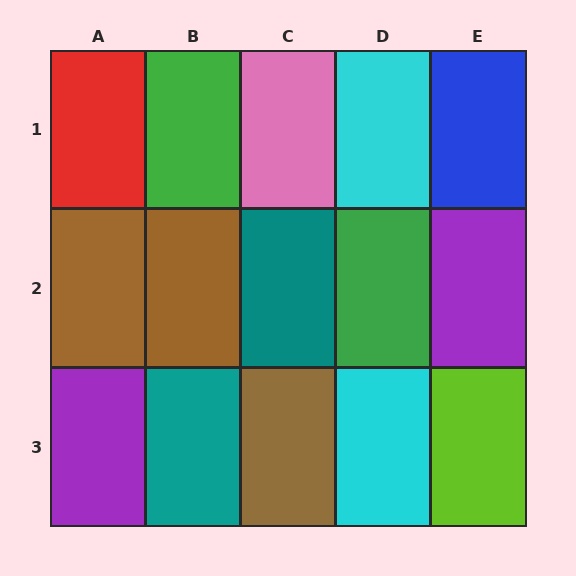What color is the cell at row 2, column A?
Brown.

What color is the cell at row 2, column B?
Brown.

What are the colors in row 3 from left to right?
Purple, teal, brown, cyan, lime.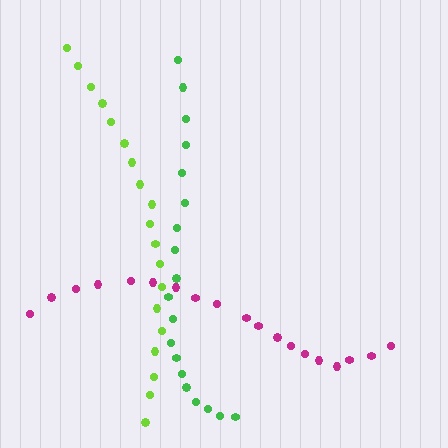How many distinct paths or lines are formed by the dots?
There are 3 distinct paths.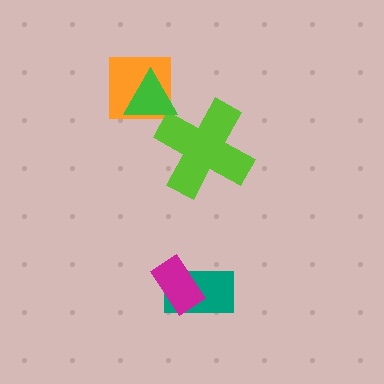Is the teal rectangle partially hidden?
Yes, it is partially covered by another shape.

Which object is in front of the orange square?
The green triangle is in front of the orange square.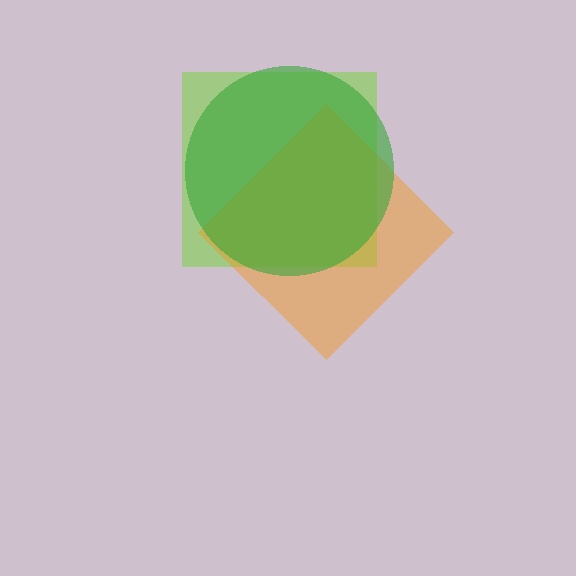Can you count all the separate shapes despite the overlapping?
Yes, there are 3 separate shapes.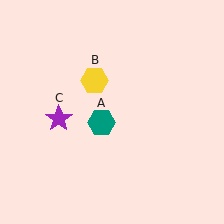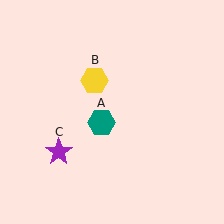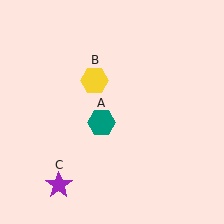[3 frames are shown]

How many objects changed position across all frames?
1 object changed position: purple star (object C).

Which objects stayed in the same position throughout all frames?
Teal hexagon (object A) and yellow hexagon (object B) remained stationary.